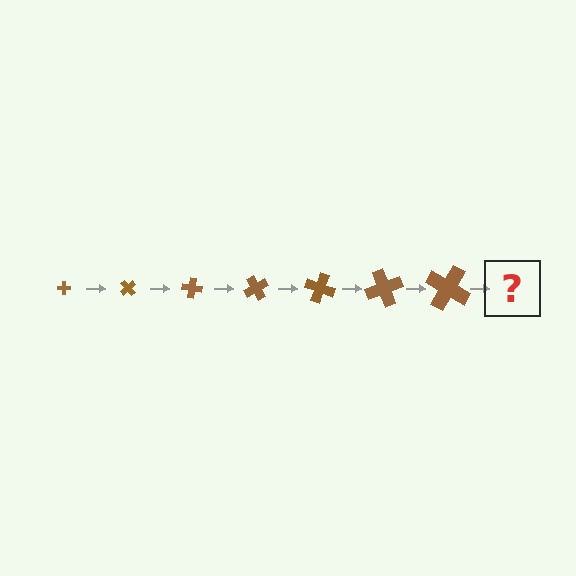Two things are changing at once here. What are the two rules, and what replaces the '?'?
The two rules are that the cross grows larger each step and it rotates 50 degrees each step. The '?' should be a cross, larger than the previous one and rotated 350 degrees from the start.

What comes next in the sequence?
The next element should be a cross, larger than the previous one and rotated 350 degrees from the start.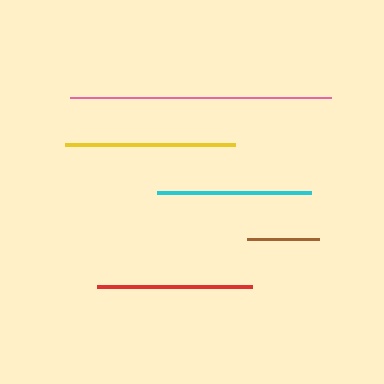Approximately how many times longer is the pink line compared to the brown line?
The pink line is approximately 3.6 times the length of the brown line.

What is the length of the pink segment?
The pink segment is approximately 261 pixels long.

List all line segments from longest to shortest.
From longest to shortest: pink, yellow, red, cyan, brown.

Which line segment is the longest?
The pink line is the longest at approximately 261 pixels.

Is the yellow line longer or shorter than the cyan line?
The yellow line is longer than the cyan line.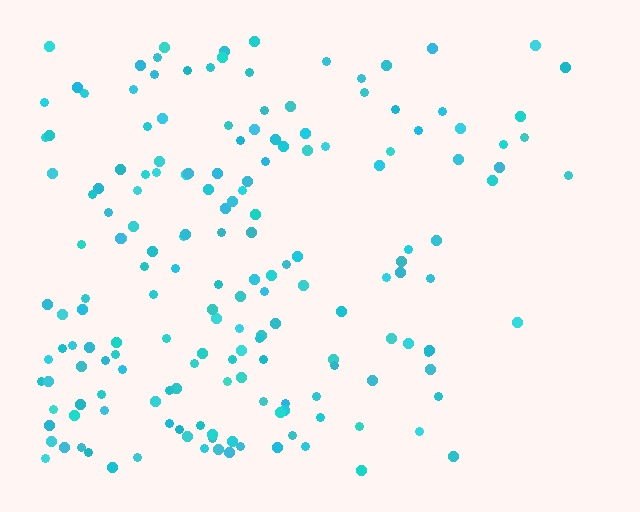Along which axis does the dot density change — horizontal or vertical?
Horizontal.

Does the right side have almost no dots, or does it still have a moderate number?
Still a moderate number, just noticeably fewer than the left.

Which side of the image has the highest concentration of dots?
The left.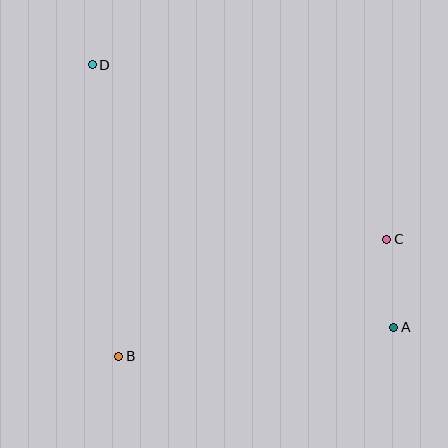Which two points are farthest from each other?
Points A and D are farthest from each other.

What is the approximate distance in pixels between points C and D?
The distance between C and D is approximately 342 pixels.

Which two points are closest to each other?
Points A and C are closest to each other.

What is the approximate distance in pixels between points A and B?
The distance between A and B is approximately 277 pixels.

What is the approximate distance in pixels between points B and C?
The distance between B and C is approximately 292 pixels.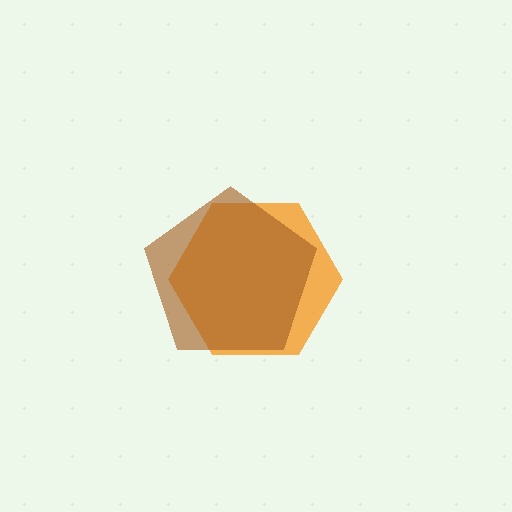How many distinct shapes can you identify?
There are 2 distinct shapes: an orange hexagon, a brown pentagon.